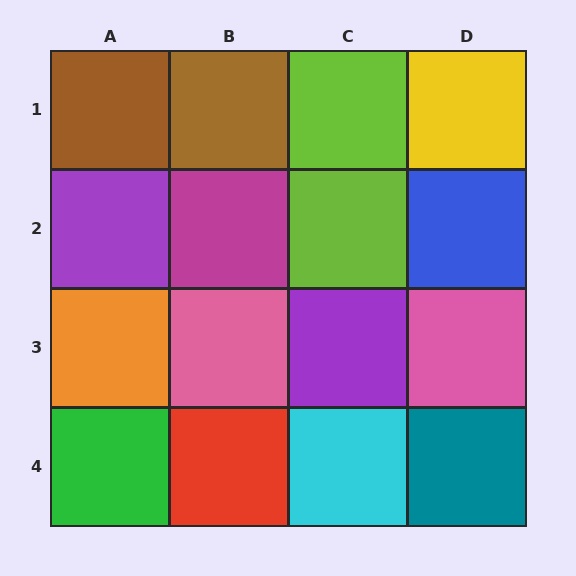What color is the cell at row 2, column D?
Blue.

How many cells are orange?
1 cell is orange.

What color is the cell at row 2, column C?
Lime.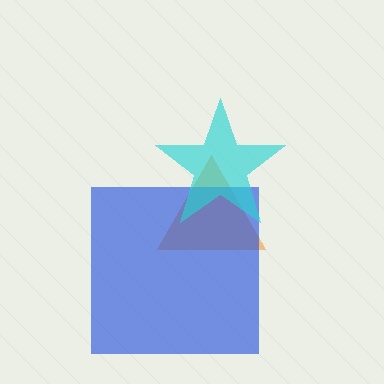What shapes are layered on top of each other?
The layered shapes are: an orange triangle, a blue square, a cyan star.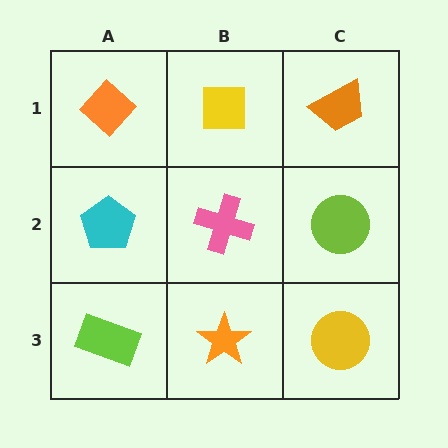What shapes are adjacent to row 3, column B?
A pink cross (row 2, column B), a lime rectangle (row 3, column A), a yellow circle (row 3, column C).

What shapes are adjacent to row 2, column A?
An orange diamond (row 1, column A), a lime rectangle (row 3, column A), a pink cross (row 2, column B).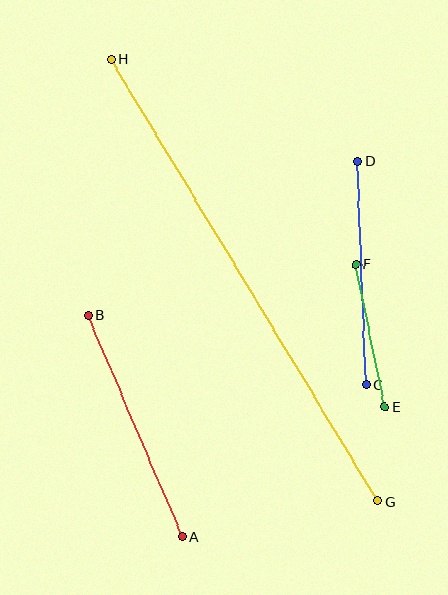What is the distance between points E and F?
The distance is approximately 146 pixels.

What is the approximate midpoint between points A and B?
The midpoint is at approximately (135, 426) pixels.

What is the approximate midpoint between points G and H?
The midpoint is at approximately (244, 280) pixels.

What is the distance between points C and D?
The distance is approximately 223 pixels.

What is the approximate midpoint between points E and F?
The midpoint is at approximately (370, 336) pixels.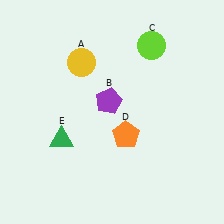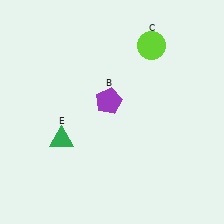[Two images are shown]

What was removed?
The orange pentagon (D), the yellow circle (A) were removed in Image 2.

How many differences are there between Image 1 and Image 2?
There are 2 differences between the two images.